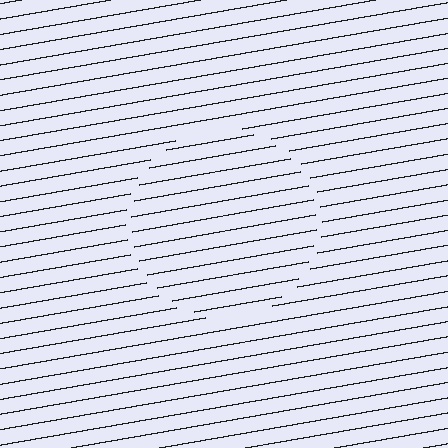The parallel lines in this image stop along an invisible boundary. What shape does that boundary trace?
An illusory circle. The interior of the shape contains the same grating, shifted by half a period — the contour is defined by the phase discontinuity where line-ends from the inner and outer gratings abut.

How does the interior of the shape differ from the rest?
The interior of the shape contains the same grating, shifted by half a period — the contour is defined by the phase discontinuity where line-ends from the inner and outer gratings abut.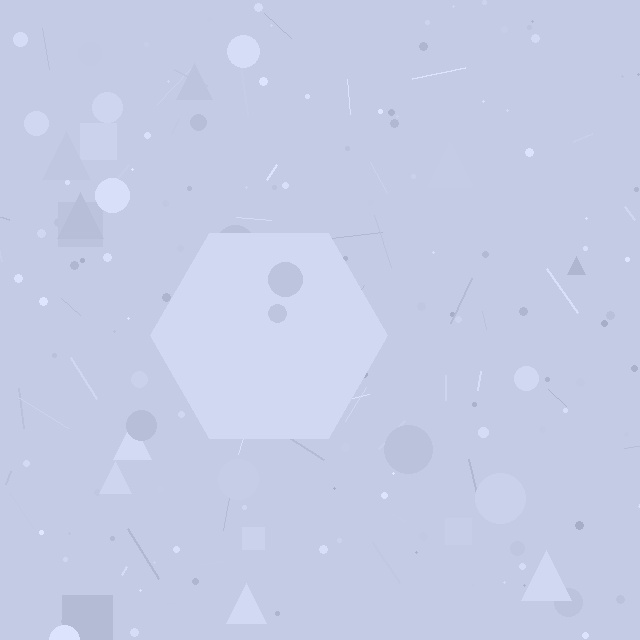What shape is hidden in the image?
A hexagon is hidden in the image.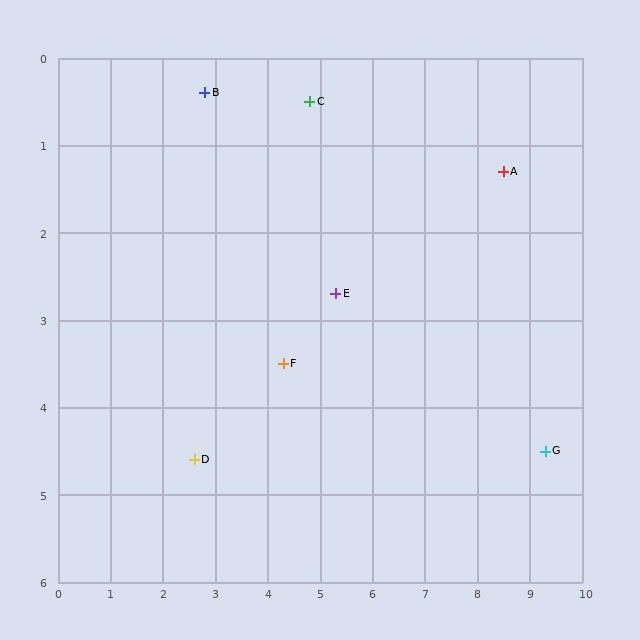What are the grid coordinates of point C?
Point C is at approximately (4.8, 0.5).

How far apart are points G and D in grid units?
Points G and D are about 6.7 grid units apart.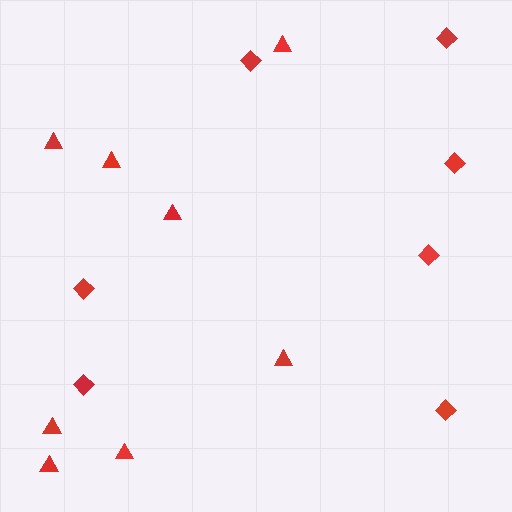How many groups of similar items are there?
There are 2 groups: one group of triangles (8) and one group of diamonds (7).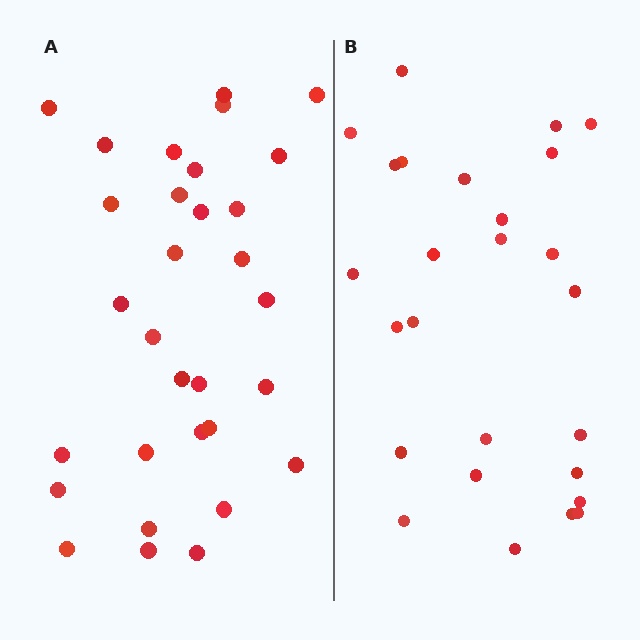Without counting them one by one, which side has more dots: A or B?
Region A (the left region) has more dots.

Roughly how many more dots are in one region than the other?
Region A has about 5 more dots than region B.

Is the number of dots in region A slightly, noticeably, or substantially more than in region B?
Region A has only slightly more — the two regions are fairly close. The ratio is roughly 1.2 to 1.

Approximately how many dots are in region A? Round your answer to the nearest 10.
About 30 dots. (The exact count is 31, which rounds to 30.)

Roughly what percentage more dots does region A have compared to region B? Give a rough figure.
About 20% more.